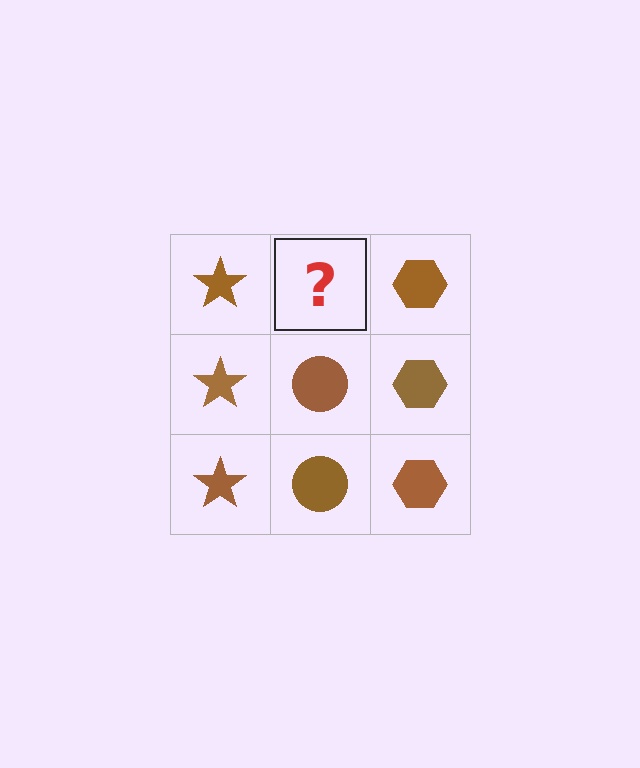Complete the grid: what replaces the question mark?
The question mark should be replaced with a brown circle.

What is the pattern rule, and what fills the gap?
The rule is that each column has a consistent shape. The gap should be filled with a brown circle.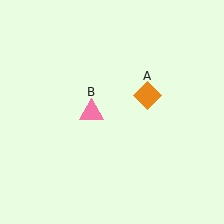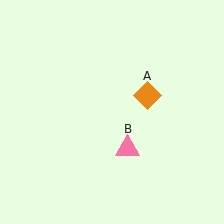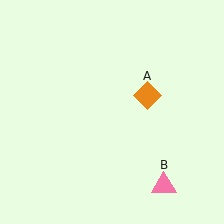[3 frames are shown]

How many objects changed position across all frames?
1 object changed position: pink triangle (object B).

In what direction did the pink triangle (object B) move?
The pink triangle (object B) moved down and to the right.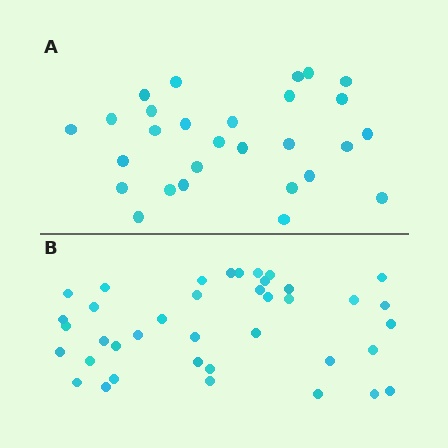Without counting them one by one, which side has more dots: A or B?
Region B (the bottom region) has more dots.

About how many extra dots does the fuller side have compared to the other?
Region B has roughly 12 or so more dots than region A.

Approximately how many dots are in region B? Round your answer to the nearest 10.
About 40 dots. (The exact count is 39, which rounds to 40.)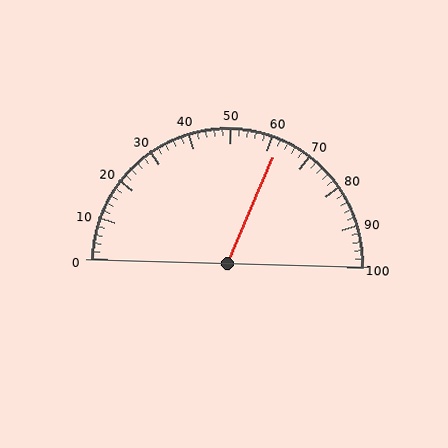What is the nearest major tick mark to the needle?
The nearest major tick mark is 60.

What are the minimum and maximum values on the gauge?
The gauge ranges from 0 to 100.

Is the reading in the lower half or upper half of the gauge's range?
The reading is in the upper half of the range (0 to 100).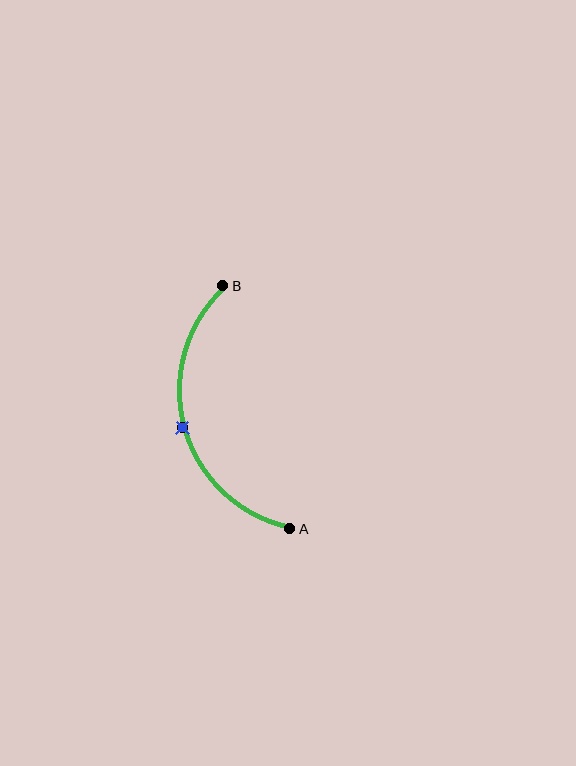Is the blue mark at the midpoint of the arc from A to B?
Yes. The blue mark lies on the arc at equal arc-length from both A and B — it is the arc midpoint.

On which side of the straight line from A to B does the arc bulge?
The arc bulges to the left of the straight line connecting A and B.